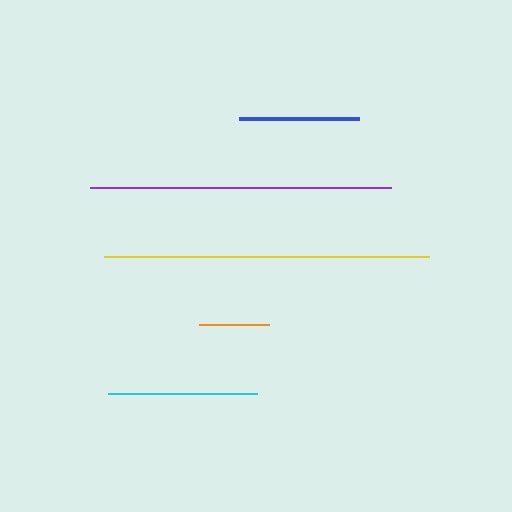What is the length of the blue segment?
The blue segment is approximately 120 pixels long.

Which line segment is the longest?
The yellow line is the longest at approximately 324 pixels.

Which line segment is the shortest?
The orange line is the shortest at approximately 70 pixels.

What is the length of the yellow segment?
The yellow segment is approximately 324 pixels long.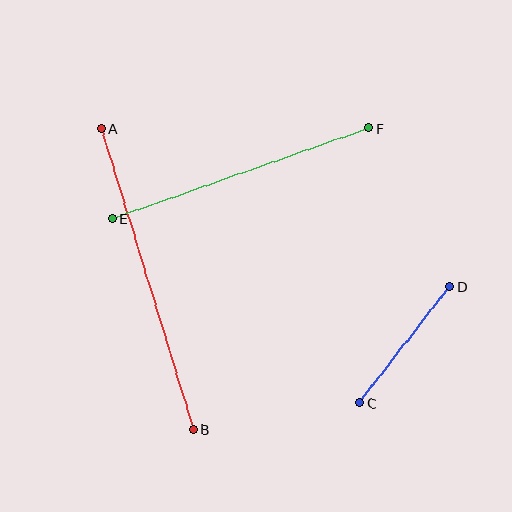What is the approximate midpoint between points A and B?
The midpoint is at approximately (147, 279) pixels.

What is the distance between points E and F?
The distance is approximately 272 pixels.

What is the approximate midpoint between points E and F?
The midpoint is at approximately (240, 173) pixels.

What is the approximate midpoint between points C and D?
The midpoint is at approximately (405, 345) pixels.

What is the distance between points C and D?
The distance is approximately 148 pixels.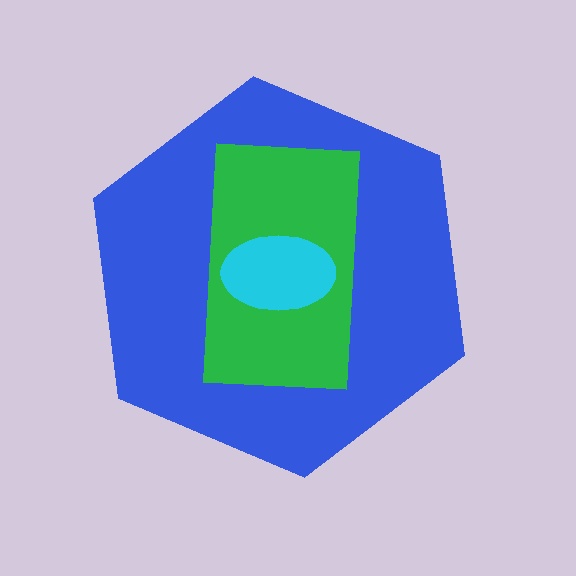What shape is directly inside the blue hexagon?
The green rectangle.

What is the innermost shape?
The cyan ellipse.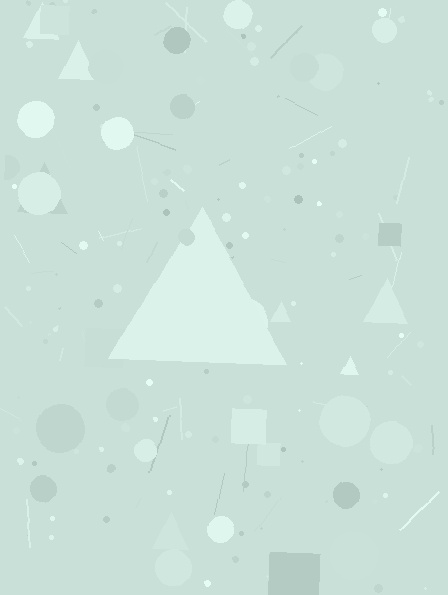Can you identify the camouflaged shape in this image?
The camouflaged shape is a triangle.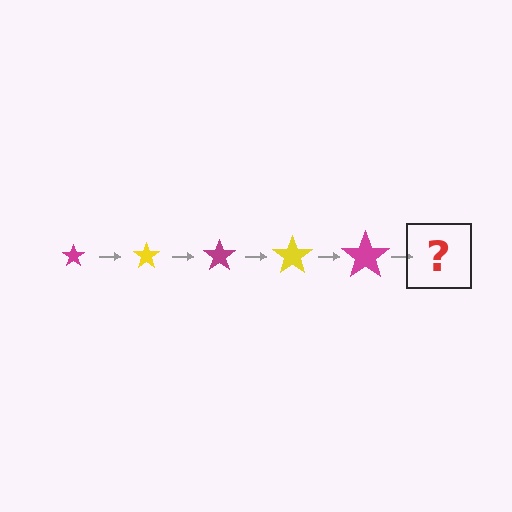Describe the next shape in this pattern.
It should be a yellow star, larger than the previous one.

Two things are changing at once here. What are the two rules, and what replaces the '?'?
The two rules are that the star grows larger each step and the color cycles through magenta and yellow. The '?' should be a yellow star, larger than the previous one.